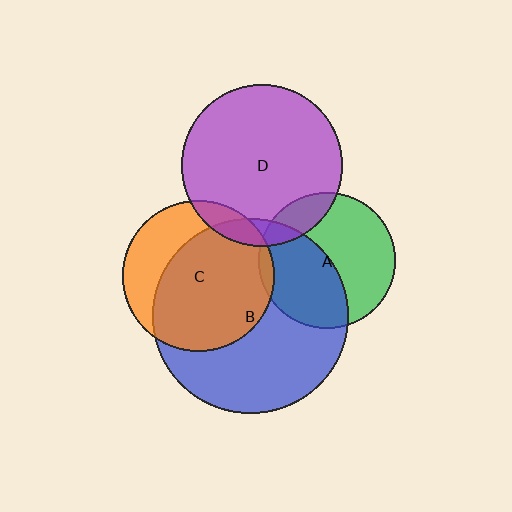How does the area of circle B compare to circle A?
Approximately 2.1 times.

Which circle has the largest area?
Circle B (blue).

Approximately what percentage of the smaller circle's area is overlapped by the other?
Approximately 10%.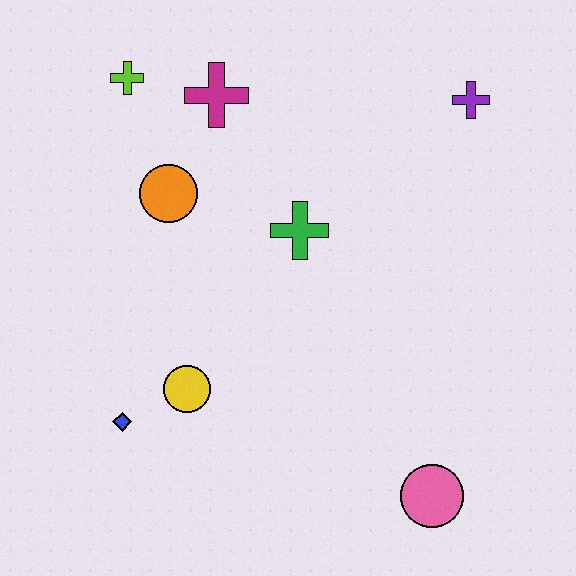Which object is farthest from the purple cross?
The blue diamond is farthest from the purple cross.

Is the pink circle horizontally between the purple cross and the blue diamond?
Yes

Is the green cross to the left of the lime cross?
No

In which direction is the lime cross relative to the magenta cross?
The lime cross is to the left of the magenta cross.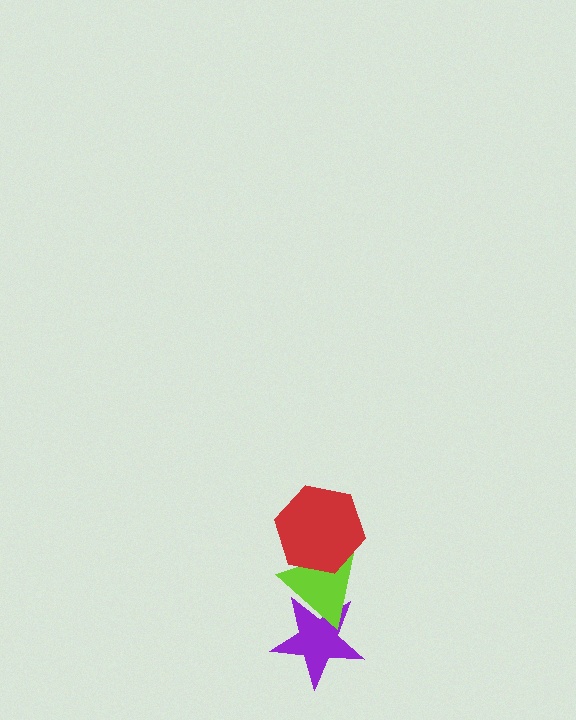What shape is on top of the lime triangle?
The red hexagon is on top of the lime triangle.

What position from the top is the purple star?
The purple star is 3rd from the top.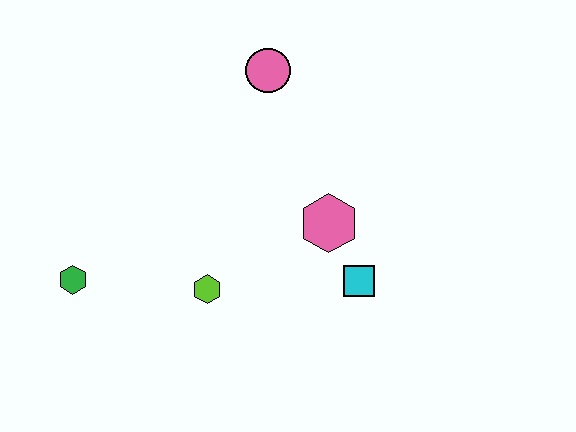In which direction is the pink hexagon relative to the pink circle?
The pink hexagon is below the pink circle.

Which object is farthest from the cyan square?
The green hexagon is farthest from the cyan square.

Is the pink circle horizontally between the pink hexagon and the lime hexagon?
Yes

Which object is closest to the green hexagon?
The lime hexagon is closest to the green hexagon.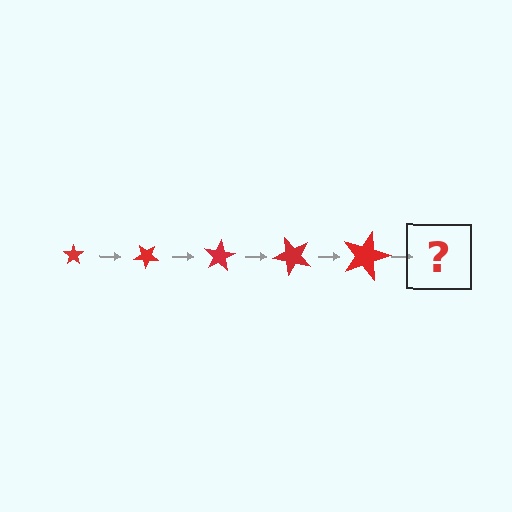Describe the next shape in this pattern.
It should be a star, larger than the previous one and rotated 200 degrees from the start.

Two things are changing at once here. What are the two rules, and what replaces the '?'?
The two rules are that the star grows larger each step and it rotates 40 degrees each step. The '?' should be a star, larger than the previous one and rotated 200 degrees from the start.